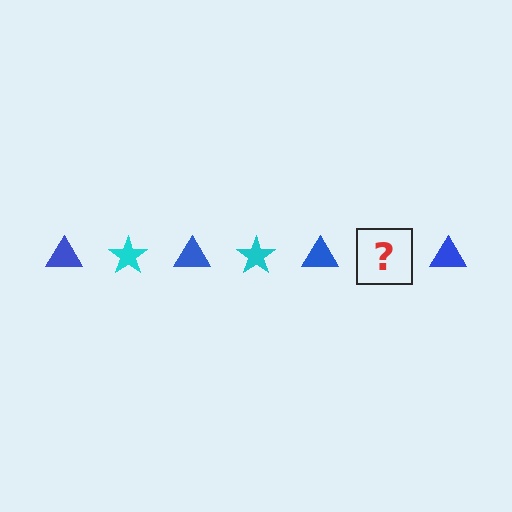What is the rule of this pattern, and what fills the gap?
The rule is that the pattern alternates between blue triangle and cyan star. The gap should be filled with a cyan star.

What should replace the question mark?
The question mark should be replaced with a cyan star.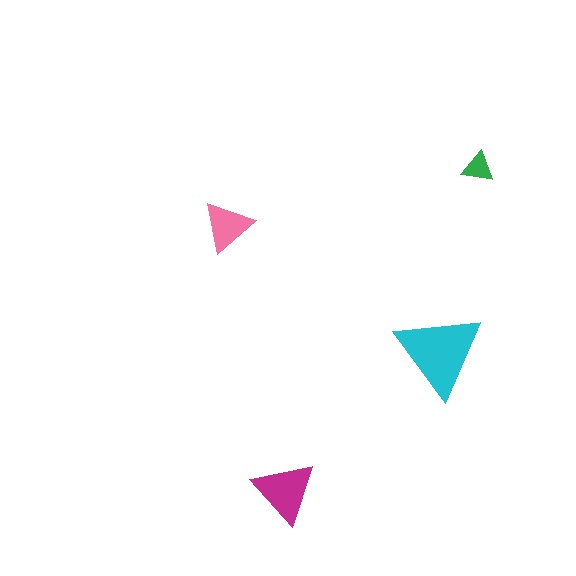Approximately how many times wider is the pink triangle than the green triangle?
About 1.5 times wider.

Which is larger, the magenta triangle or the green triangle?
The magenta one.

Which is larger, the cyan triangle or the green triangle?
The cyan one.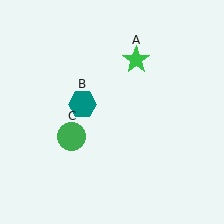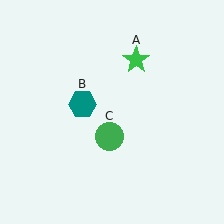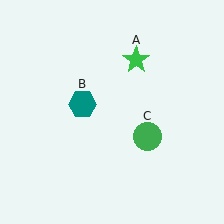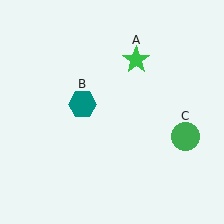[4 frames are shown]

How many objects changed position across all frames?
1 object changed position: green circle (object C).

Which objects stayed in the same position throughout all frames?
Green star (object A) and teal hexagon (object B) remained stationary.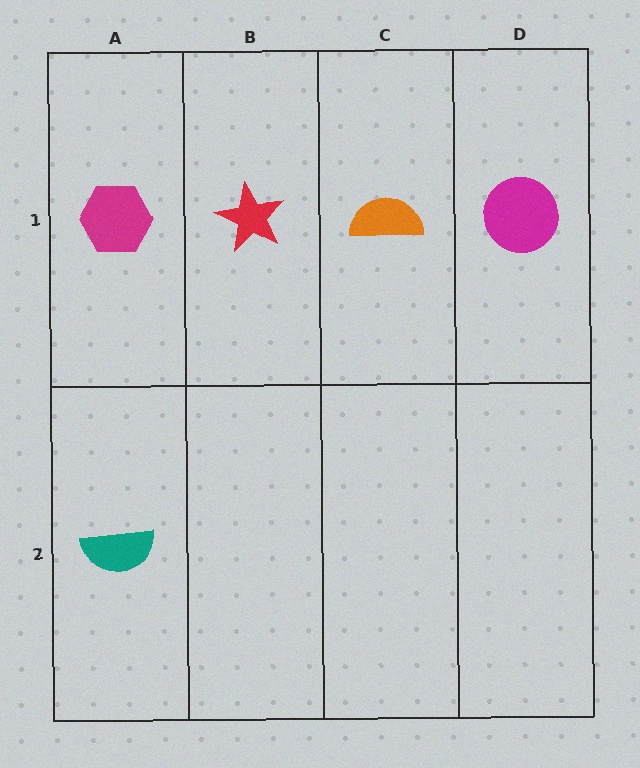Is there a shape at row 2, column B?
No, that cell is empty.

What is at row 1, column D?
A magenta circle.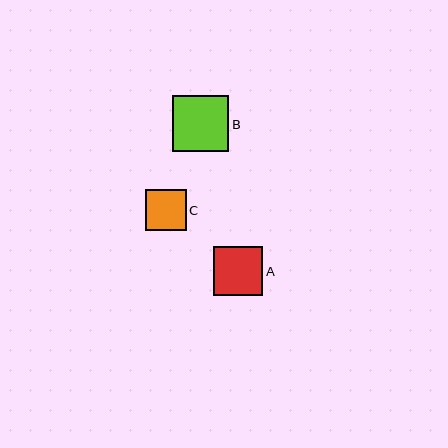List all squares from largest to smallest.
From largest to smallest: B, A, C.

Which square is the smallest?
Square C is the smallest with a size of approximately 41 pixels.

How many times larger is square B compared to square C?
Square B is approximately 1.4 times the size of square C.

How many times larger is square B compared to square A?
Square B is approximately 1.1 times the size of square A.